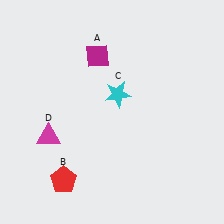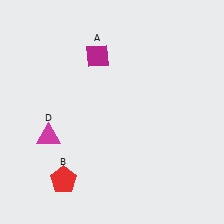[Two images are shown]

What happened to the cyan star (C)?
The cyan star (C) was removed in Image 2. It was in the top-right area of Image 1.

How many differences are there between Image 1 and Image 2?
There is 1 difference between the two images.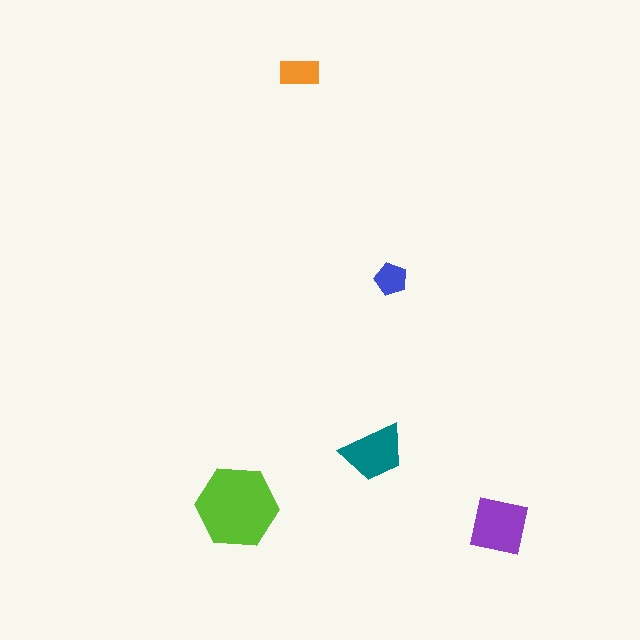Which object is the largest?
The lime hexagon.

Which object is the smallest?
The blue pentagon.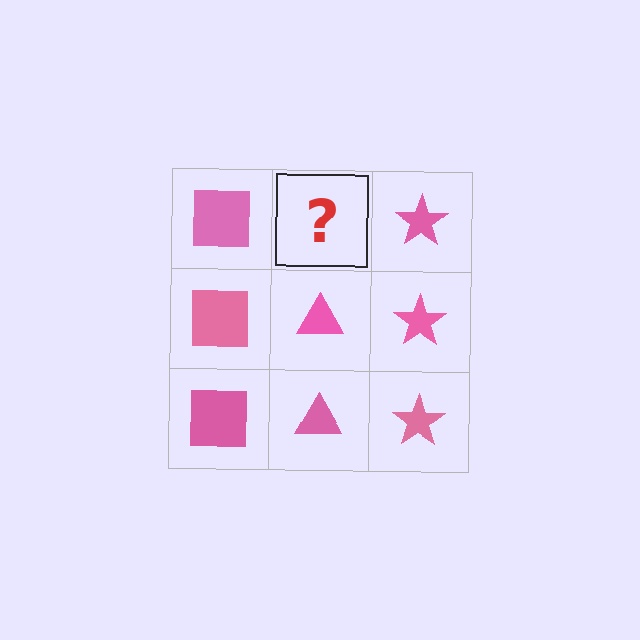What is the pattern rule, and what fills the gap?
The rule is that each column has a consistent shape. The gap should be filled with a pink triangle.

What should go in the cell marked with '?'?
The missing cell should contain a pink triangle.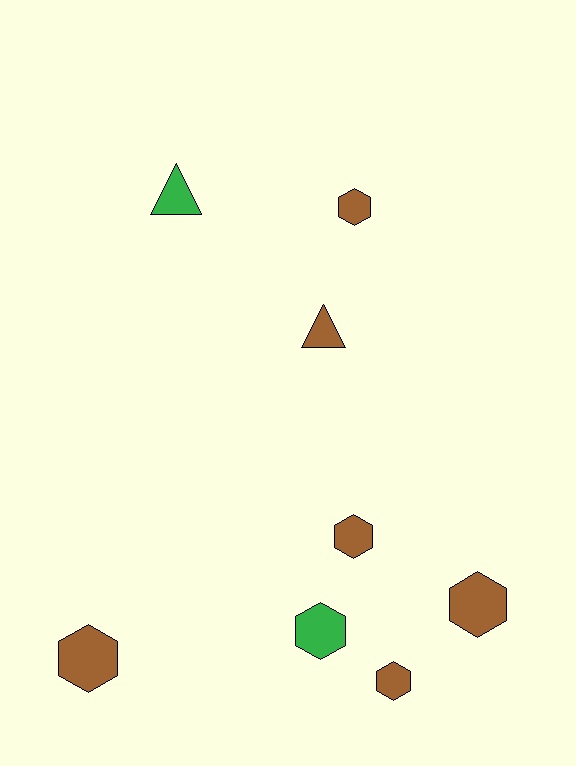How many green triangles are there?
There is 1 green triangle.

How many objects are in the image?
There are 8 objects.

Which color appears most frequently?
Brown, with 6 objects.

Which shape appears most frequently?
Hexagon, with 6 objects.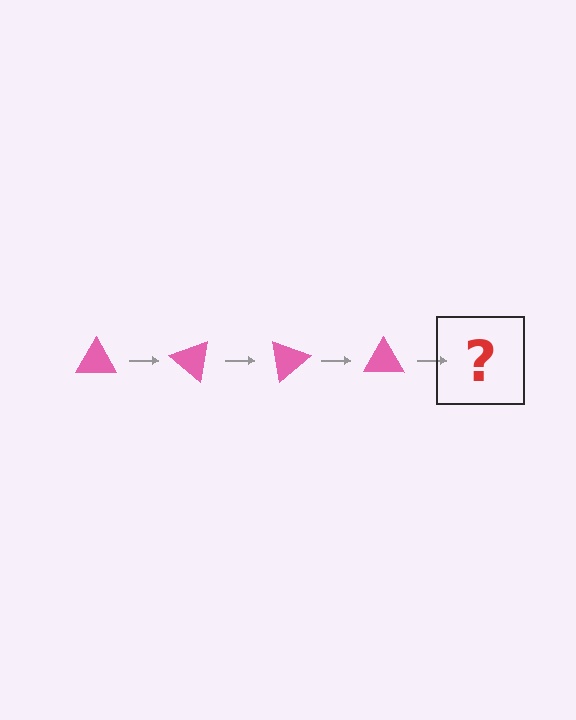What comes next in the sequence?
The next element should be a pink triangle rotated 160 degrees.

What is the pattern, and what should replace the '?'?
The pattern is that the triangle rotates 40 degrees each step. The '?' should be a pink triangle rotated 160 degrees.